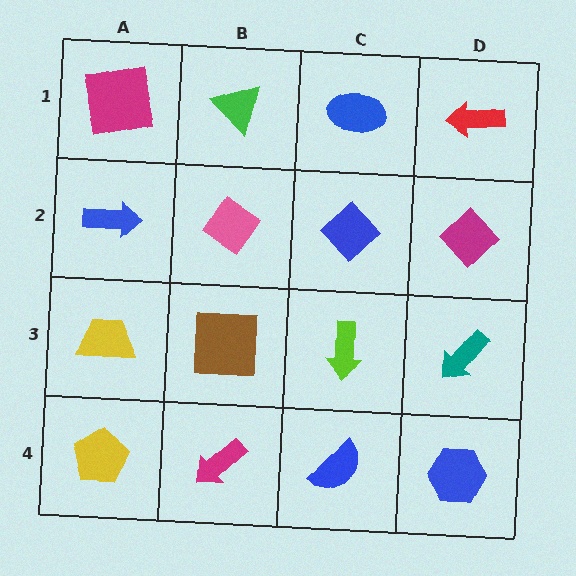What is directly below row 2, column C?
A lime arrow.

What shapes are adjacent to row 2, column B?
A green triangle (row 1, column B), a brown square (row 3, column B), a blue arrow (row 2, column A), a blue diamond (row 2, column C).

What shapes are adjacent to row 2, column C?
A blue ellipse (row 1, column C), a lime arrow (row 3, column C), a pink diamond (row 2, column B), a magenta diamond (row 2, column D).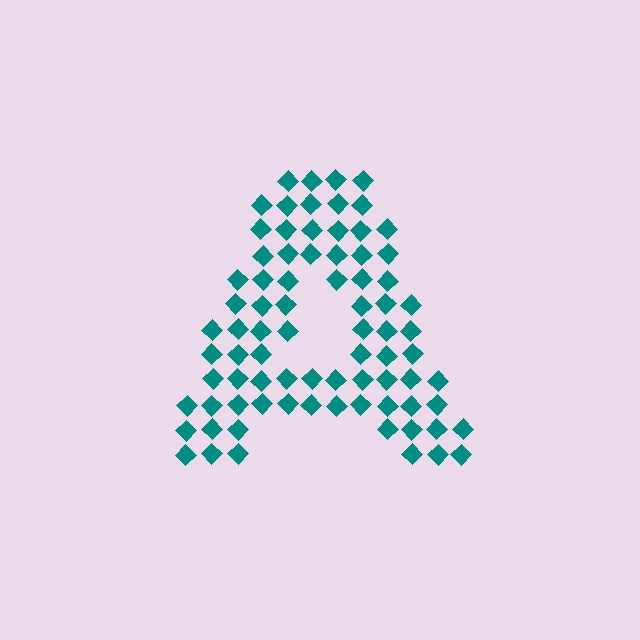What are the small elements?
The small elements are diamonds.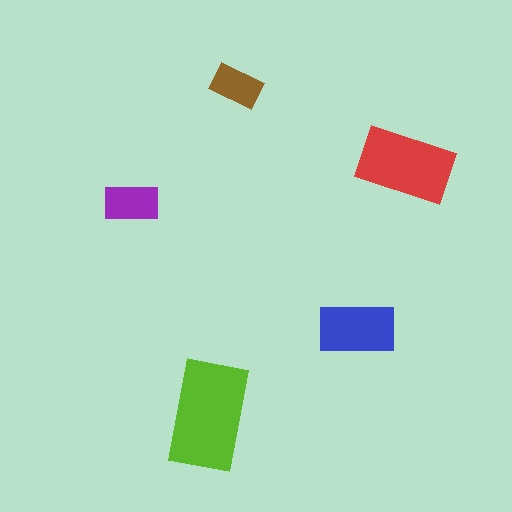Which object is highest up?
The brown rectangle is topmost.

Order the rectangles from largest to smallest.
the lime one, the red one, the blue one, the purple one, the brown one.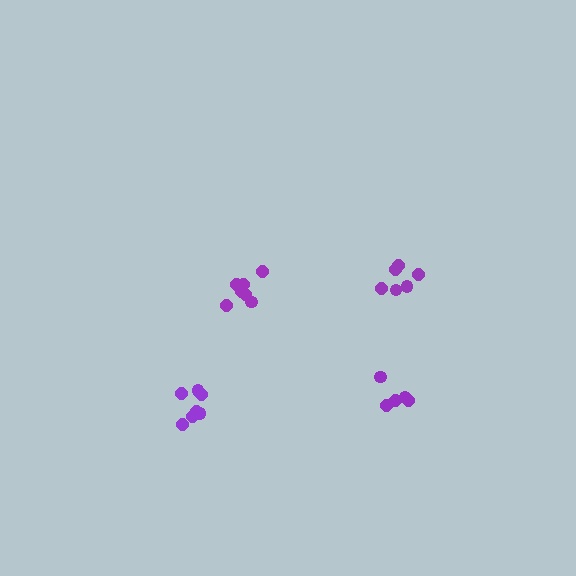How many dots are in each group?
Group 1: 5 dots, Group 2: 7 dots, Group 3: 7 dots, Group 4: 6 dots (25 total).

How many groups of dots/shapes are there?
There are 4 groups.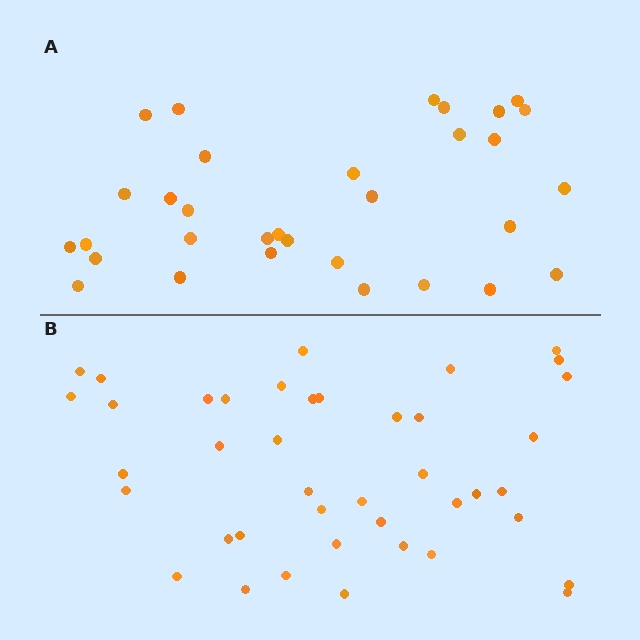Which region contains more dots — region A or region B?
Region B (the bottom region) has more dots.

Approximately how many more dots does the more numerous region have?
Region B has roughly 8 or so more dots than region A.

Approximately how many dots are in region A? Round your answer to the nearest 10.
About 30 dots. (The exact count is 32, which rounds to 30.)